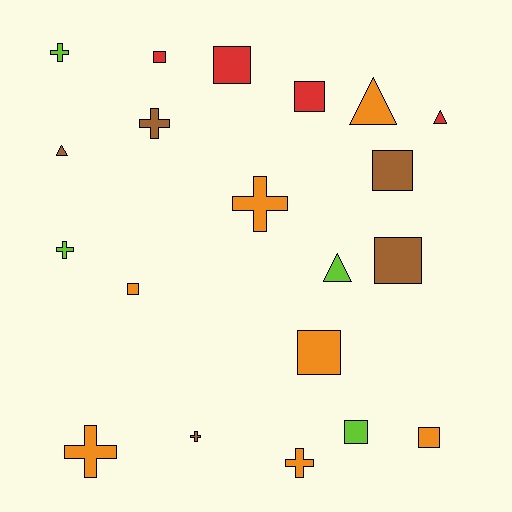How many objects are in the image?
There are 20 objects.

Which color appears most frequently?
Orange, with 7 objects.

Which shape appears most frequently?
Square, with 9 objects.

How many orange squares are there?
There are 3 orange squares.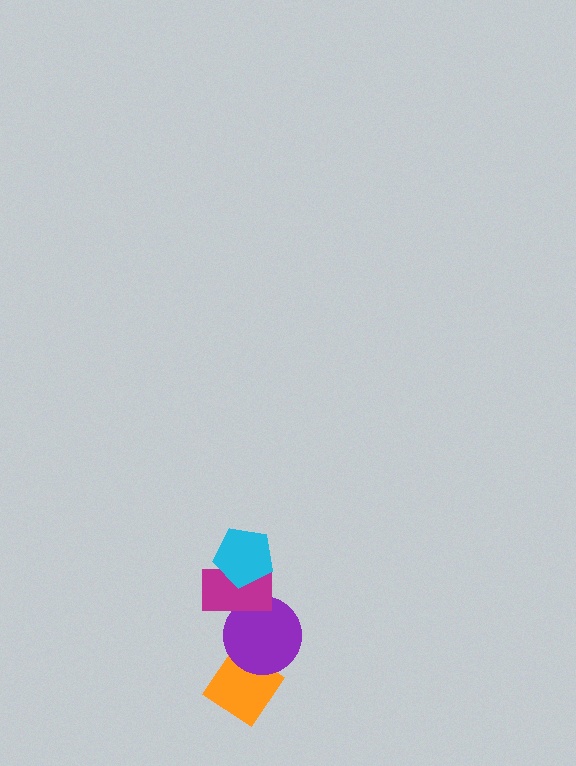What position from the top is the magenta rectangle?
The magenta rectangle is 2nd from the top.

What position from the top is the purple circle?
The purple circle is 3rd from the top.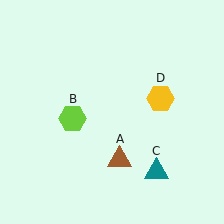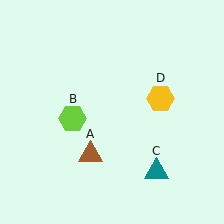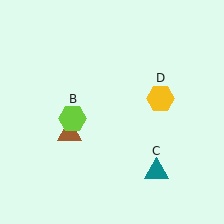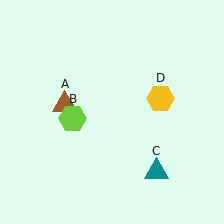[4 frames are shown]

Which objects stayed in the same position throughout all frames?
Lime hexagon (object B) and teal triangle (object C) and yellow hexagon (object D) remained stationary.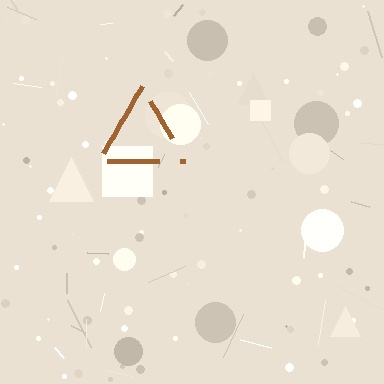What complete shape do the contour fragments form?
The contour fragments form a triangle.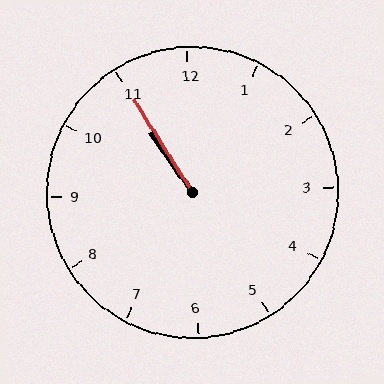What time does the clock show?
10:55.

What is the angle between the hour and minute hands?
Approximately 2 degrees.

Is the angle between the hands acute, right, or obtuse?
It is acute.